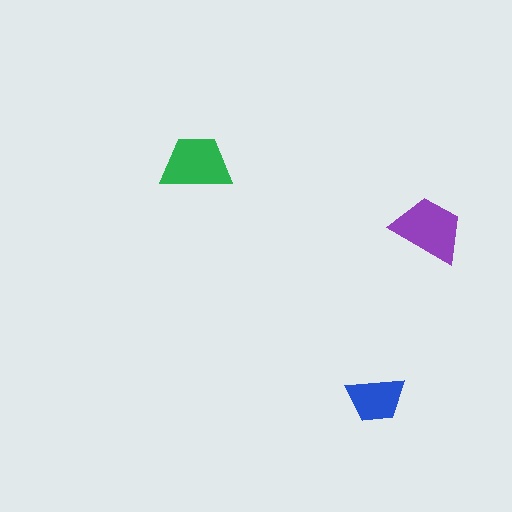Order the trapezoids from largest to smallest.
the purple one, the green one, the blue one.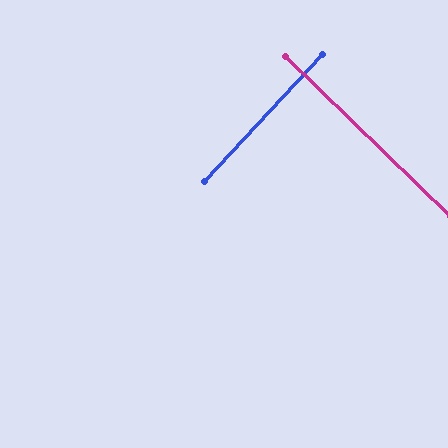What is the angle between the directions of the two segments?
Approximately 89 degrees.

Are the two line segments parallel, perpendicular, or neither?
Perpendicular — they meet at approximately 89°.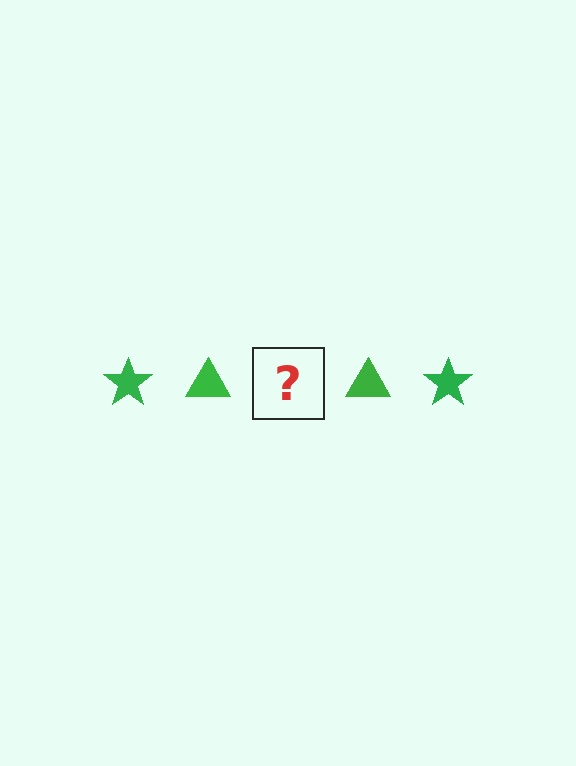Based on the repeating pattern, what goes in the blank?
The blank should be a green star.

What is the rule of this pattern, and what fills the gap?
The rule is that the pattern cycles through star, triangle shapes in green. The gap should be filled with a green star.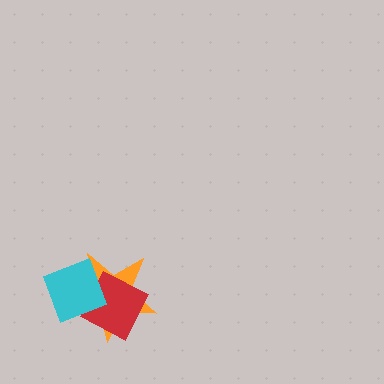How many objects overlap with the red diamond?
2 objects overlap with the red diamond.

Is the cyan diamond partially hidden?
No, no other shape covers it.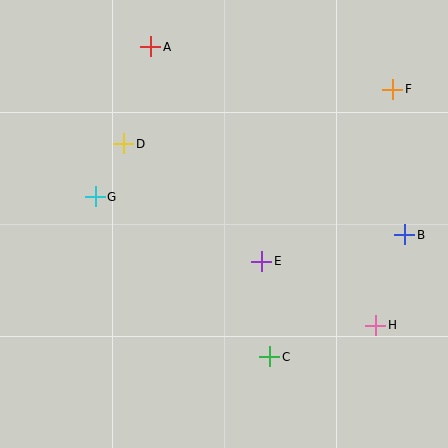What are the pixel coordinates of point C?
Point C is at (270, 357).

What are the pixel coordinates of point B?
Point B is at (405, 235).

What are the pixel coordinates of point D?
Point D is at (124, 144).